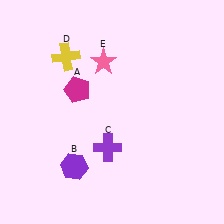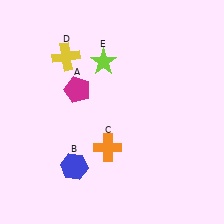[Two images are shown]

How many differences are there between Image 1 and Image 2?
There are 3 differences between the two images.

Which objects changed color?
B changed from purple to blue. C changed from purple to orange. E changed from pink to lime.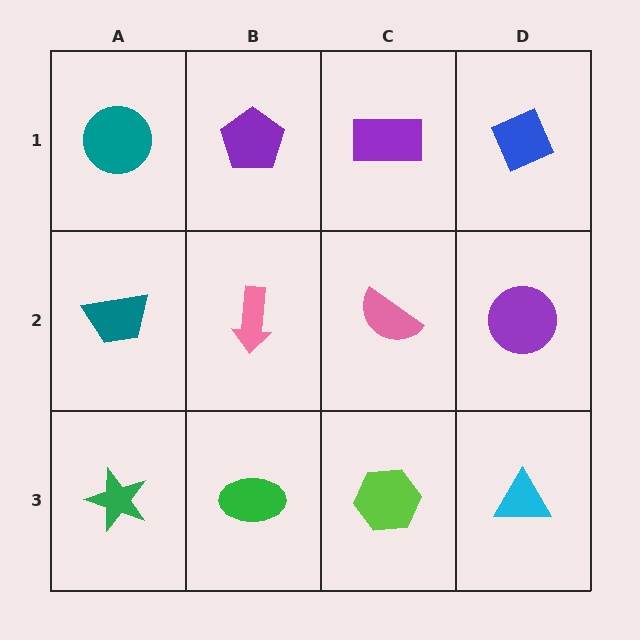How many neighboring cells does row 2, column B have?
4.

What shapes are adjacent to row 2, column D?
A blue diamond (row 1, column D), a cyan triangle (row 3, column D), a pink semicircle (row 2, column C).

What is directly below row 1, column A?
A teal trapezoid.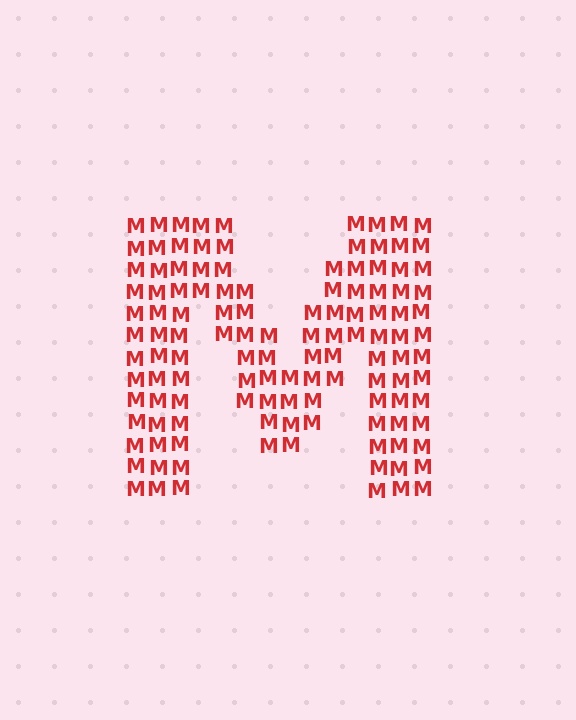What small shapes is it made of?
It is made of small letter M's.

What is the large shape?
The large shape is the letter M.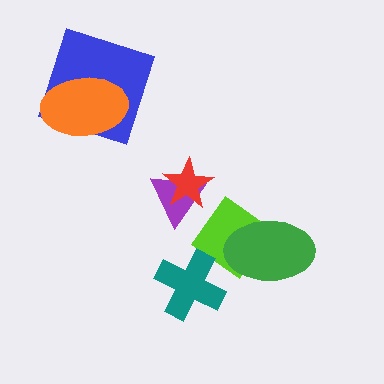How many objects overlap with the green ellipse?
1 object overlaps with the green ellipse.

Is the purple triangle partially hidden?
Yes, it is partially covered by another shape.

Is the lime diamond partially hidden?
Yes, it is partially covered by another shape.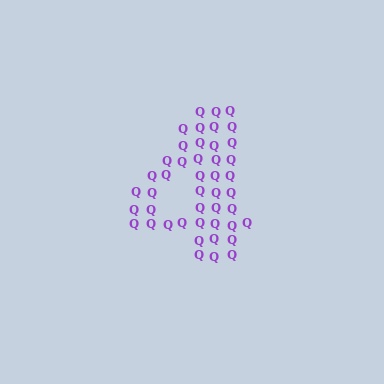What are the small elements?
The small elements are letter Q's.